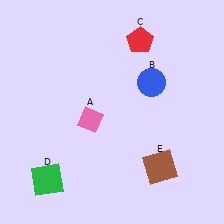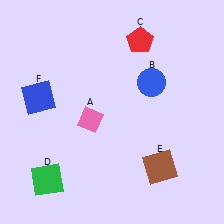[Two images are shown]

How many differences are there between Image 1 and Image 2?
There is 1 difference between the two images.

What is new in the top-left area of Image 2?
A blue square (F) was added in the top-left area of Image 2.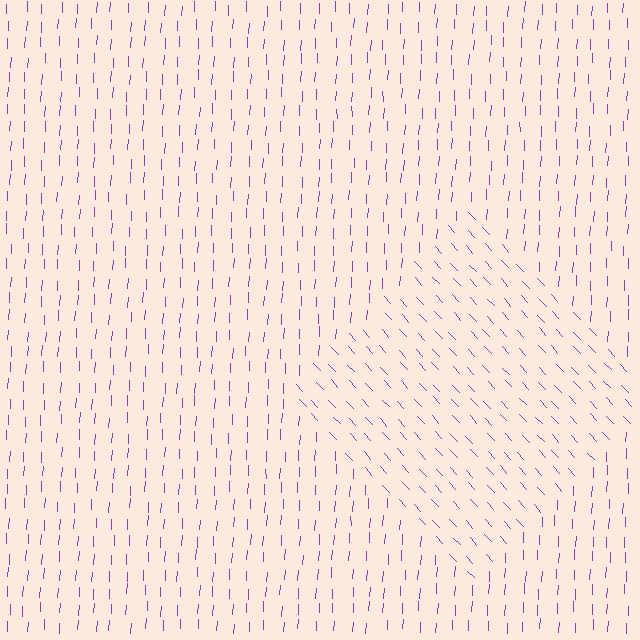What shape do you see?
I see a diamond.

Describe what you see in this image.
The image is filled with small purple line segments. A diamond region in the image has lines oriented differently from the surrounding lines, creating a visible texture boundary.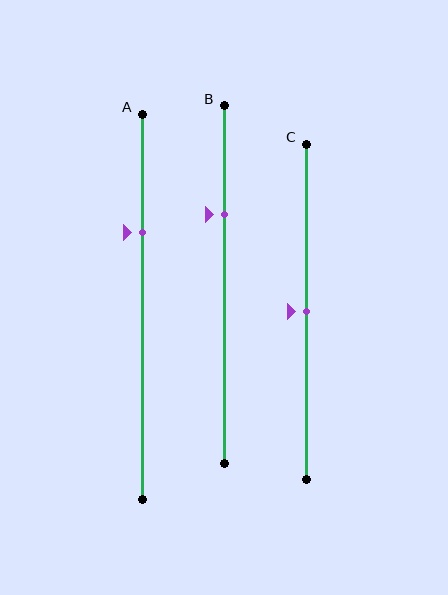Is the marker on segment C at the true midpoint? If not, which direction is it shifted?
Yes, the marker on segment C is at the true midpoint.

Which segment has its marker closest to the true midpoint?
Segment C has its marker closest to the true midpoint.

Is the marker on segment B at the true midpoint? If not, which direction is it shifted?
No, the marker on segment B is shifted upward by about 20% of the segment length.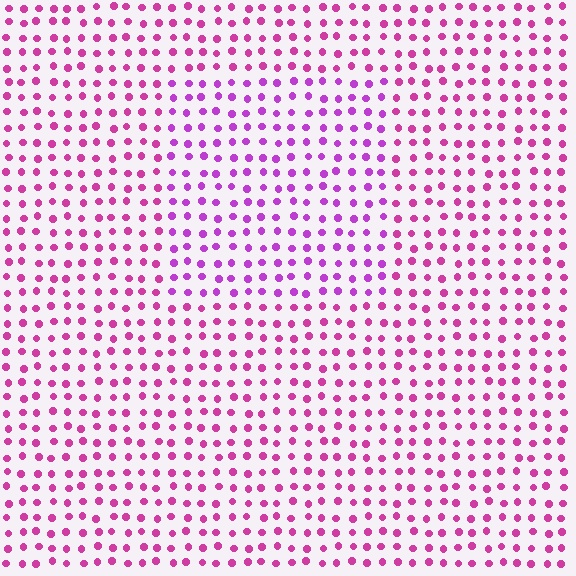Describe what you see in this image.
The image is filled with small magenta elements in a uniform arrangement. A rectangle-shaped region is visible where the elements are tinted to a slightly different hue, forming a subtle color boundary.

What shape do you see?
I see a rectangle.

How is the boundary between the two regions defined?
The boundary is defined purely by a slight shift in hue (about 26 degrees). Spacing, size, and orientation are identical on both sides.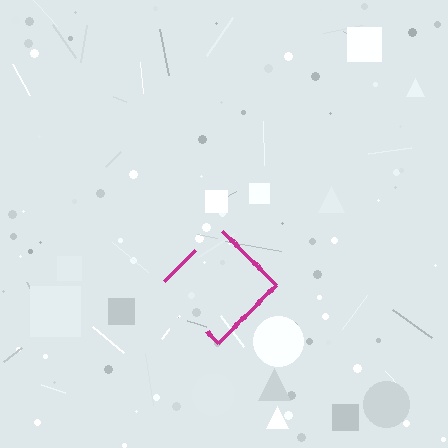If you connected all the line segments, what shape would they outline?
They would outline a diamond.